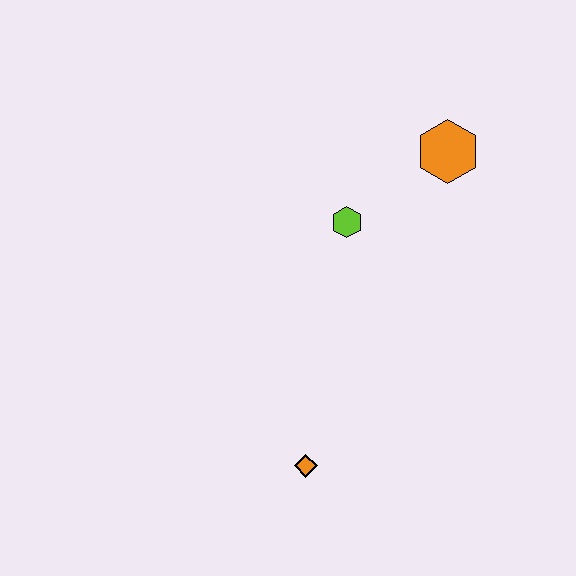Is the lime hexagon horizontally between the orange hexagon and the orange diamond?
Yes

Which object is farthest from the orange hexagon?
The orange diamond is farthest from the orange hexagon.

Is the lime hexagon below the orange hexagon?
Yes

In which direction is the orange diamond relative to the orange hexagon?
The orange diamond is below the orange hexagon.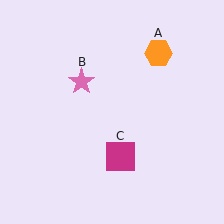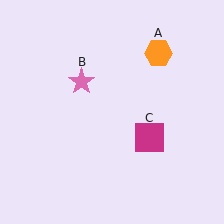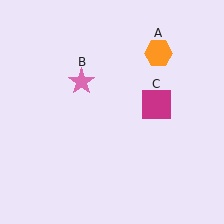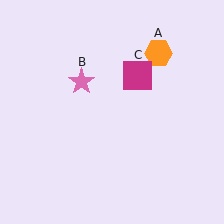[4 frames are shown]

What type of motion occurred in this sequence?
The magenta square (object C) rotated counterclockwise around the center of the scene.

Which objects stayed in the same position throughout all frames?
Orange hexagon (object A) and pink star (object B) remained stationary.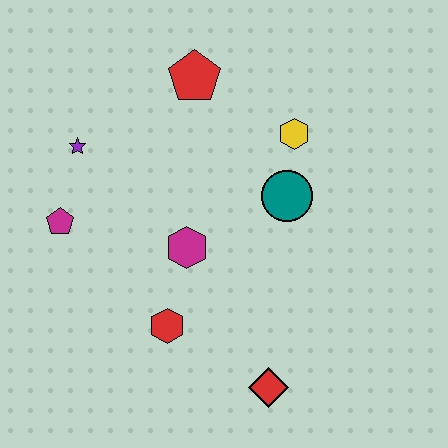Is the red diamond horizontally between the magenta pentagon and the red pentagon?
No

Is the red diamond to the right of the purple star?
Yes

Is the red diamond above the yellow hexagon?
No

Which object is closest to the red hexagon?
The magenta hexagon is closest to the red hexagon.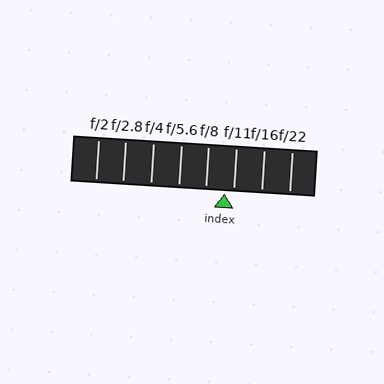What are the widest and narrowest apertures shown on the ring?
The widest aperture shown is f/2 and the narrowest is f/22.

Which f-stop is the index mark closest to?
The index mark is closest to f/11.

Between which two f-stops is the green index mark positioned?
The index mark is between f/8 and f/11.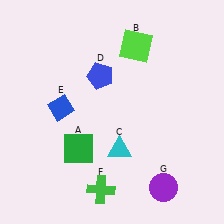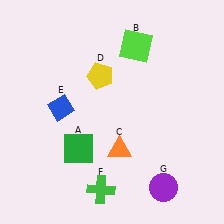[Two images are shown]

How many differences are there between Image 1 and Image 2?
There are 2 differences between the two images.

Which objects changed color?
C changed from cyan to orange. D changed from blue to yellow.